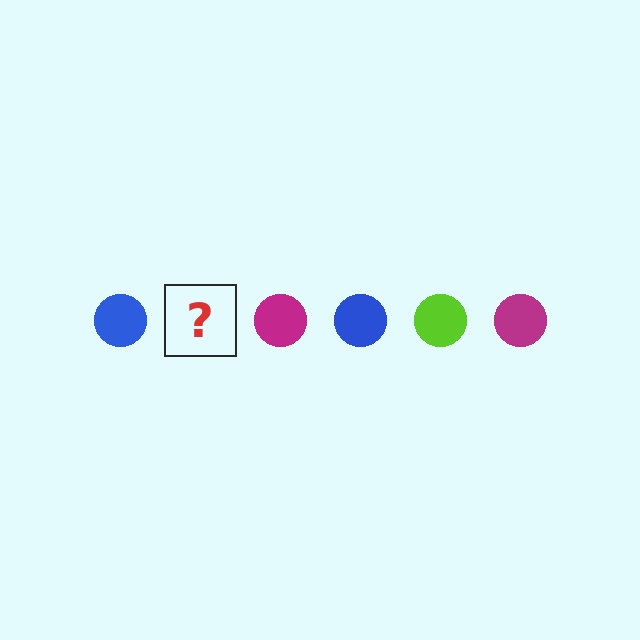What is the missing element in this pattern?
The missing element is a lime circle.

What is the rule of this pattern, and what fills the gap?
The rule is that the pattern cycles through blue, lime, magenta circles. The gap should be filled with a lime circle.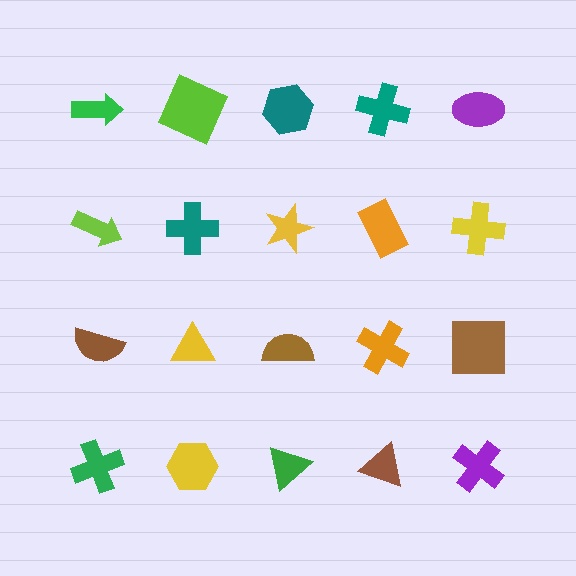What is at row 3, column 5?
A brown square.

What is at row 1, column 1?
A green arrow.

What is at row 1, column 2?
A lime square.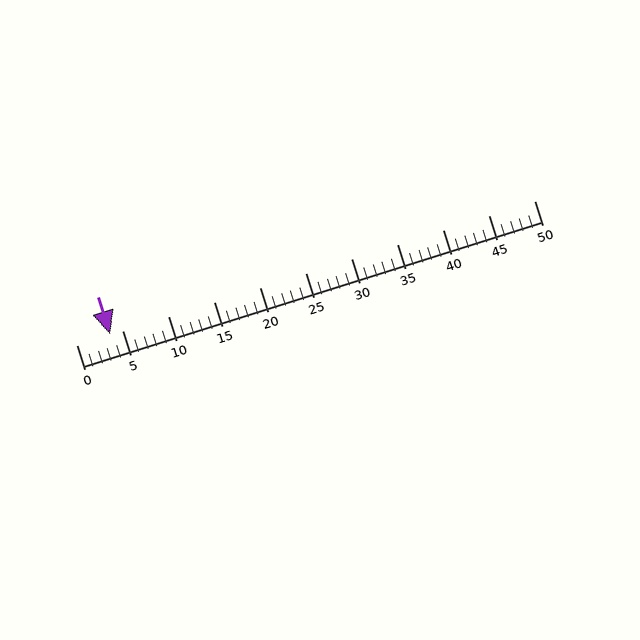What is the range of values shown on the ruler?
The ruler shows values from 0 to 50.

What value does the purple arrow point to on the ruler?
The purple arrow points to approximately 4.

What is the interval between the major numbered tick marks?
The major tick marks are spaced 5 units apart.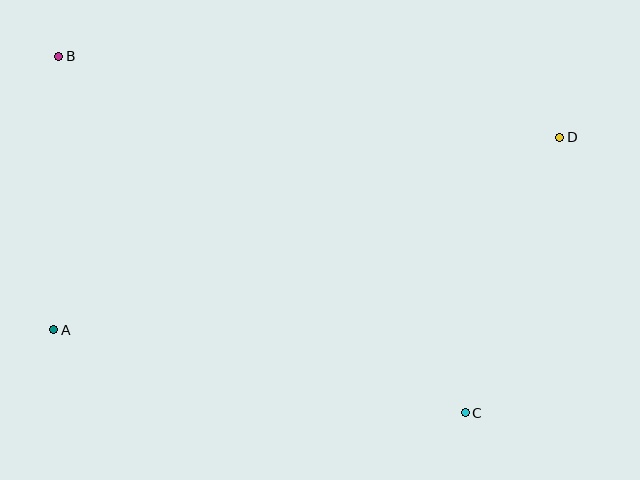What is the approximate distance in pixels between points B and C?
The distance between B and C is approximately 541 pixels.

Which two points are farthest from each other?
Points A and D are farthest from each other.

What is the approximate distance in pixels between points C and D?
The distance between C and D is approximately 291 pixels.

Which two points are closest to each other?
Points A and B are closest to each other.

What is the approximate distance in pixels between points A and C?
The distance between A and C is approximately 420 pixels.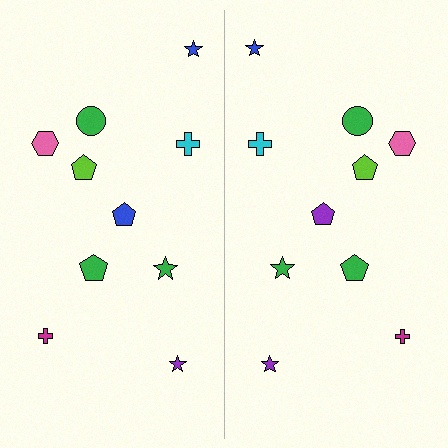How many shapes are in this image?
There are 20 shapes in this image.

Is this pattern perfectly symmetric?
No, the pattern is not perfectly symmetric. The purple pentagon on the right side breaks the symmetry — its mirror counterpart is blue.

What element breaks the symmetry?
The purple pentagon on the right side breaks the symmetry — its mirror counterpart is blue.